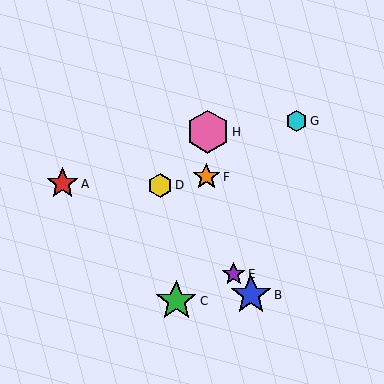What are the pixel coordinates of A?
Object A is at (62, 184).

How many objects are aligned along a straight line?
3 objects (B, D, E) are aligned along a straight line.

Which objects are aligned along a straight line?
Objects B, D, E are aligned along a straight line.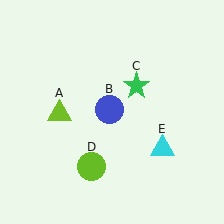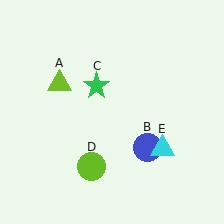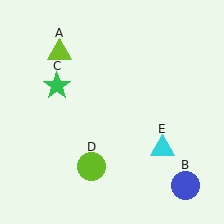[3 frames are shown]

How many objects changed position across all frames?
3 objects changed position: lime triangle (object A), blue circle (object B), green star (object C).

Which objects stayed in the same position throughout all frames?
Lime circle (object D) and cyan triangle (object E) remained stationary.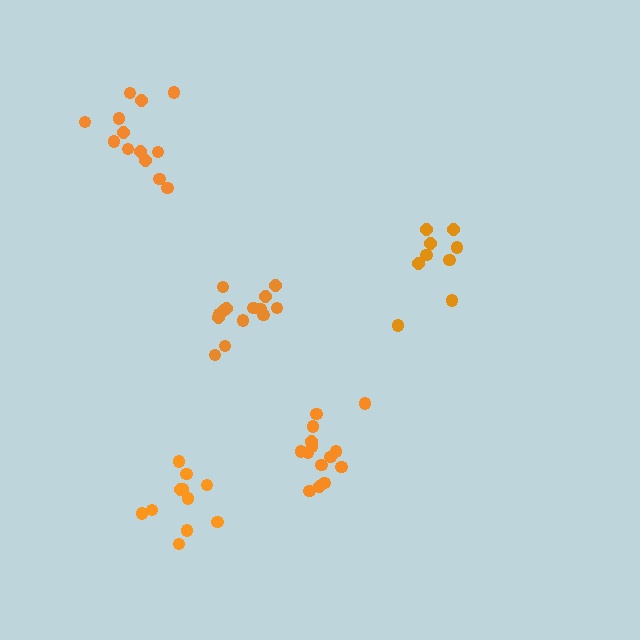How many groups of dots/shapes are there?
There are 5 groups.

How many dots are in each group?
Group 1: 14 dots, Group 2: 14 dots, Group 3: 13 dots, Group 4: 9 dots, Group 5: 11 dots (61 total).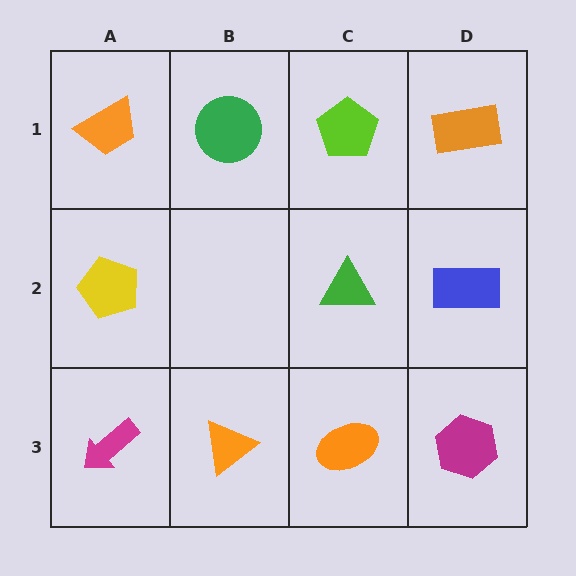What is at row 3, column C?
An orange ellipse.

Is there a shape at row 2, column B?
No, that cell is empty.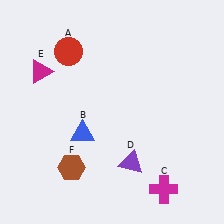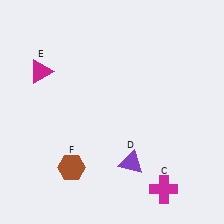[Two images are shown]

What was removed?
The red circle (A), the blue triangle (B) were removed in Image 2.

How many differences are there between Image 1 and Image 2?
There are 2 differences between the two images.